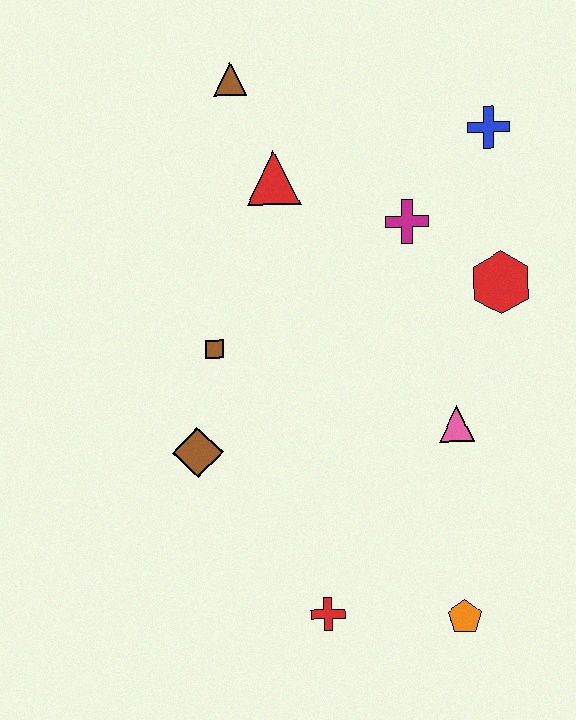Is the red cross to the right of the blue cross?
No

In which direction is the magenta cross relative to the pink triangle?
The magenta cross is above the pink triangle.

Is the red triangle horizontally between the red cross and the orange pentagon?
No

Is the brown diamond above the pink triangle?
No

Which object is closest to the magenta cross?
The red hexagon is closest to the magenta cross.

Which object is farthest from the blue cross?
The red cross is farthest from the blue cross.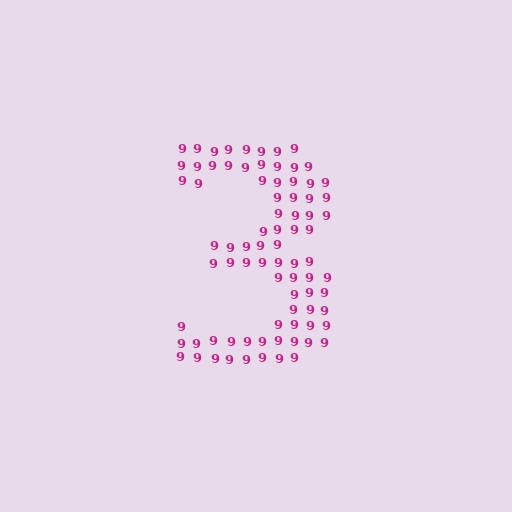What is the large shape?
The large shape is the digit 3.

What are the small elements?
The small elements are digit 9's.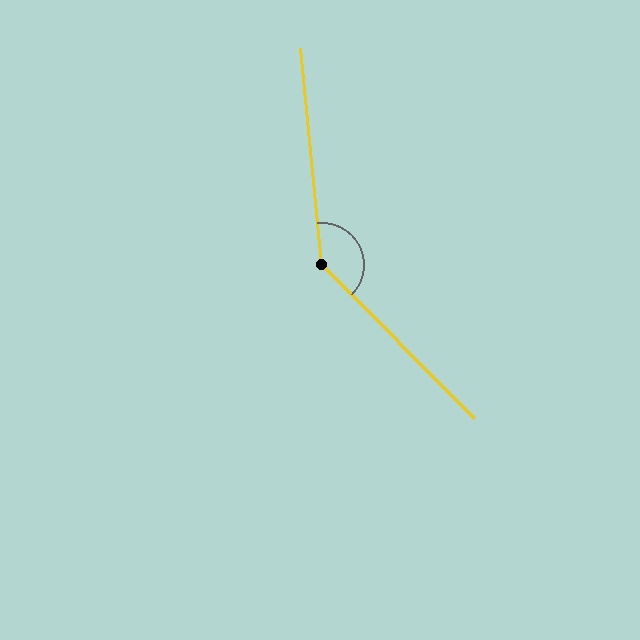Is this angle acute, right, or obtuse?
It is obtuse.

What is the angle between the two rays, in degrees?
Approximately 141 degrees.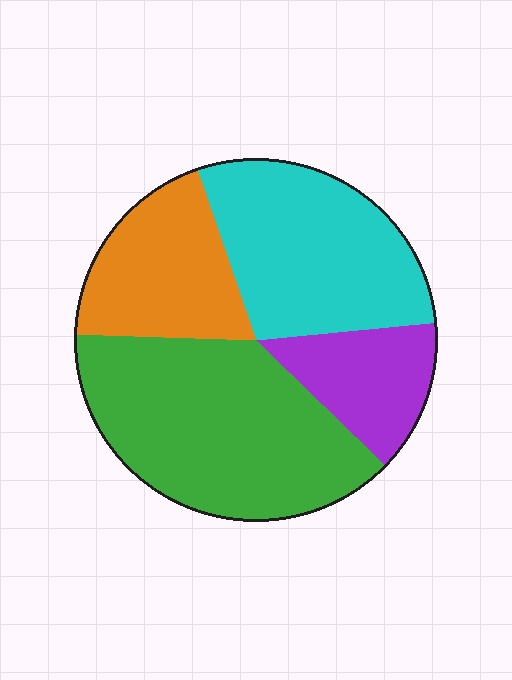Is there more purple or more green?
Green.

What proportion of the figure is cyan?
Cyan takes up about one quarter (1/4) of the figure.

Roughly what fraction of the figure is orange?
Orange covers 19% of the figure.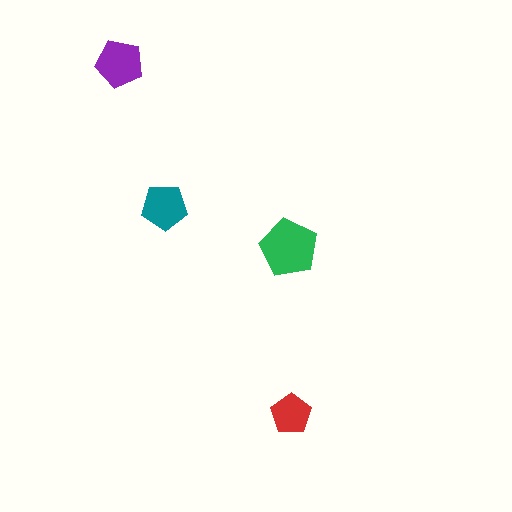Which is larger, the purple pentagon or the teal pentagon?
The purple one.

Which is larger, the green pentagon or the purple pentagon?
The green one.